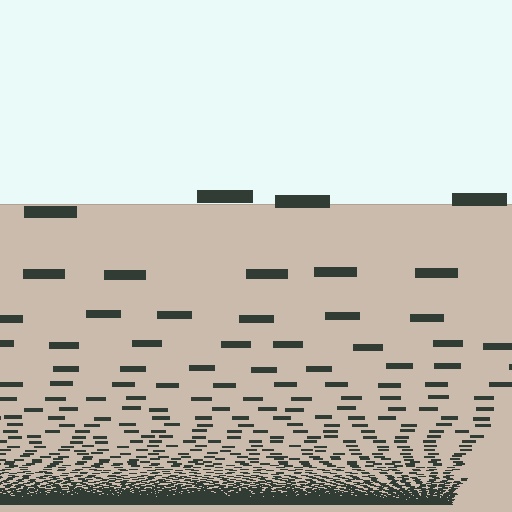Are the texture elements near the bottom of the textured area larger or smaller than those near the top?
Smaller. The gradient is inverted — elements near the bottom are smaller and denser.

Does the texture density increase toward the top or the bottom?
Density increases toward the bottom.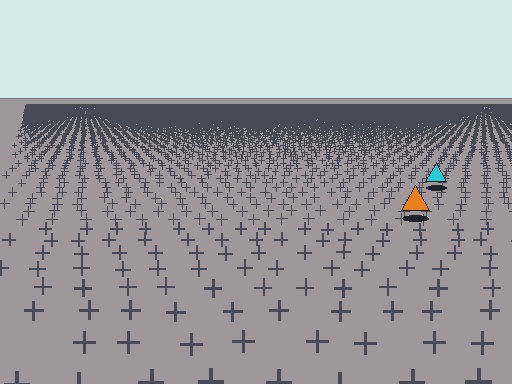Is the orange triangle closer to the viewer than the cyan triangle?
Yes. The orange triangle is closer — you can tell from the texture gradient: the ground texture is coarser near it.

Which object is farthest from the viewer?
The cyan triangle is farthest from the viewer. It appears smaller and the ground texture around it is denser.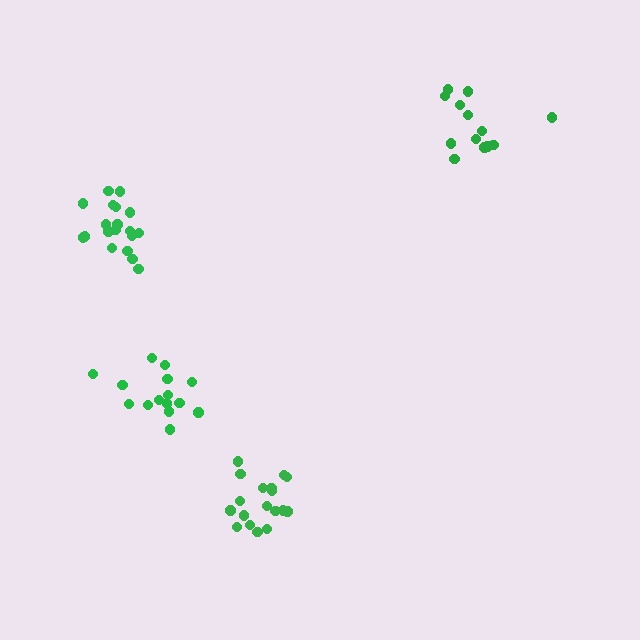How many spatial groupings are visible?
There are 4 spatial groupings.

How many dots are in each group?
Group 1: 19 dots, Group 2: 15 dots, Group 3: 18 dots, Group 4: 13 dots (65 total).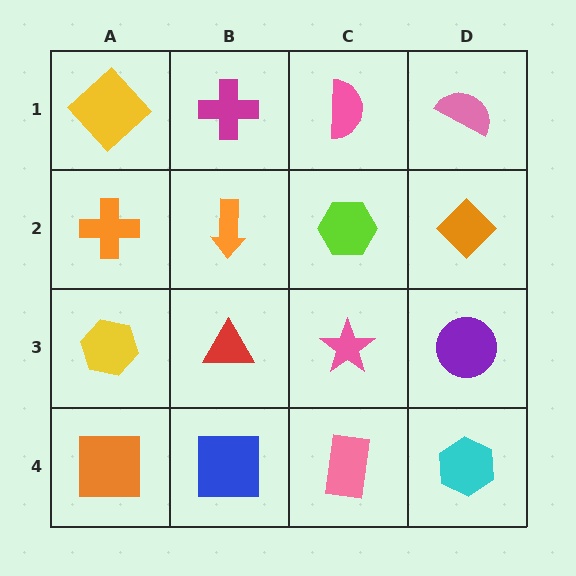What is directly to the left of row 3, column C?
A red triangle.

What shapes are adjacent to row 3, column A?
An orange cross (row 2, column A), an orange square (row 4, column A), a red triangle (row 3, column B).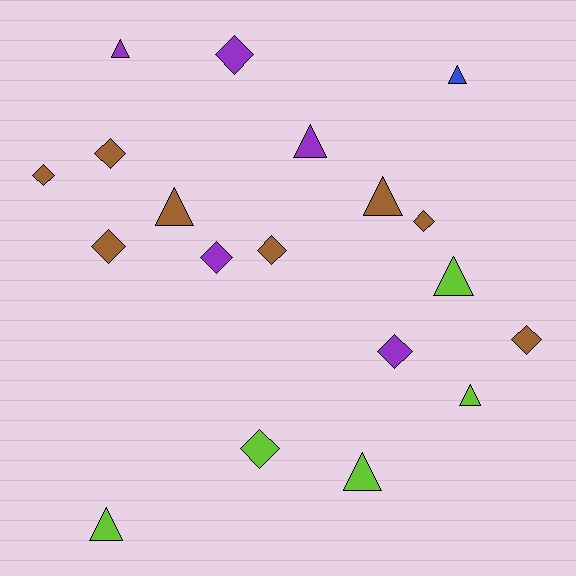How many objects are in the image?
There are 19 objects.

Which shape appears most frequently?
Diamond, with 10 objects.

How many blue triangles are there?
There is 1 blue triangle.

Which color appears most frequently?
Brown, with 8 objects.